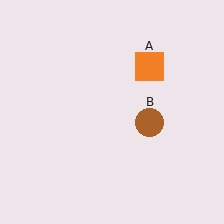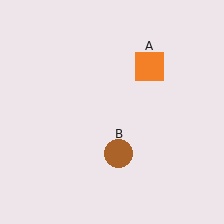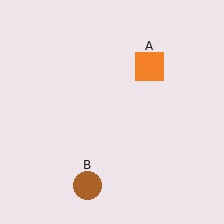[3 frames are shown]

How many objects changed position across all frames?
1 object changed position: brown circle (object B).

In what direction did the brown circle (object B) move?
The brown circle (object B) moved down and to the left.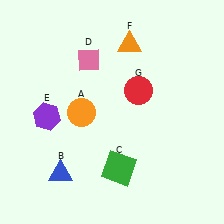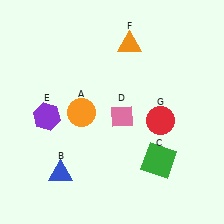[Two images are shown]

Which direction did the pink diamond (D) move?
The pink diamond (D) moved down.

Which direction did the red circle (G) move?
The red circle (G) moved down.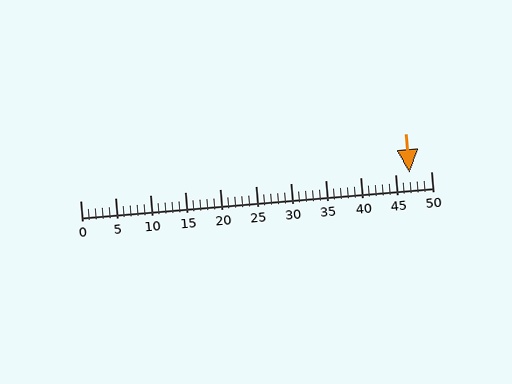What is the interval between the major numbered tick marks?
The major tick marks are spaced 5 units apart.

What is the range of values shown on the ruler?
The ruler shows values from 0 to 50.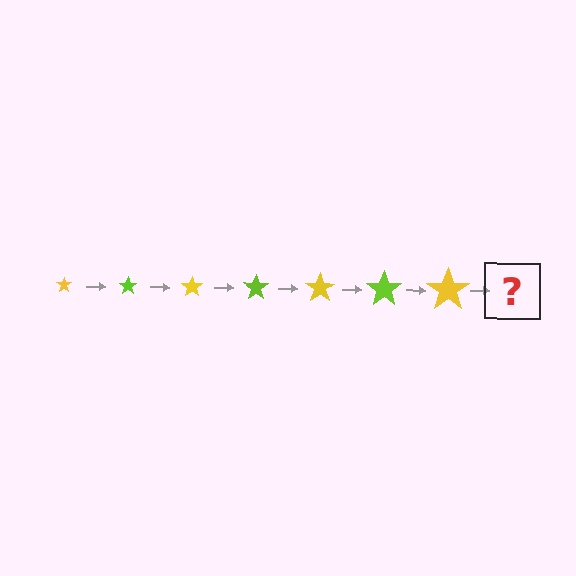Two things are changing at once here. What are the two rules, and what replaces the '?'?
The two rules are that the star grows larger each step and the color cycles through yellow and lime. The '?' should be a lime star, larger than the previous one.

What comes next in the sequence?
The next element should be a lime star, larger than the previous one.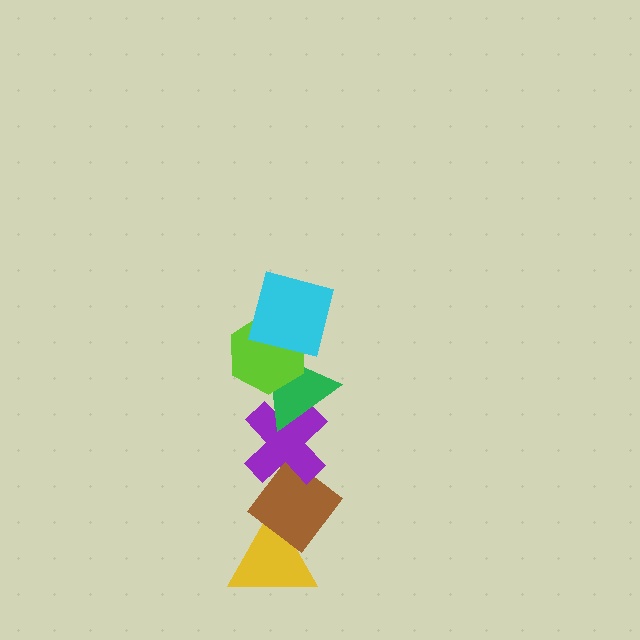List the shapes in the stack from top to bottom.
From top to bottom: the cyan square, the lime hexagon, the green triangle, the purple cross, the brown diamond, the yellow triangle.